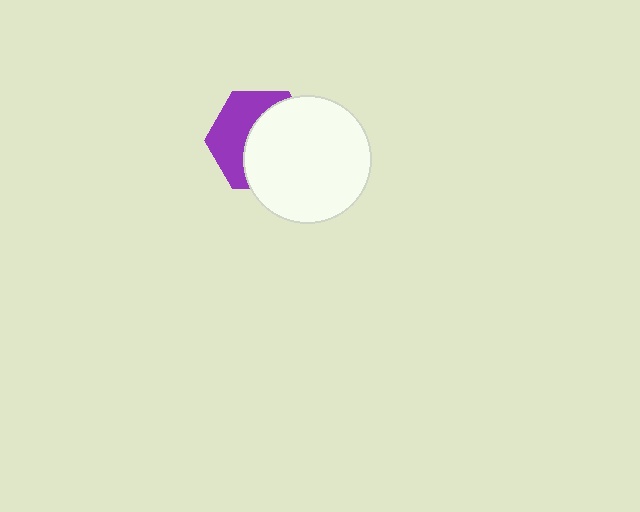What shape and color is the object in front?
The object in front is a white circle.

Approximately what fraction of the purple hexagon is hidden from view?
Roughly 57% of the purple hexagon is hidden behind the white circle.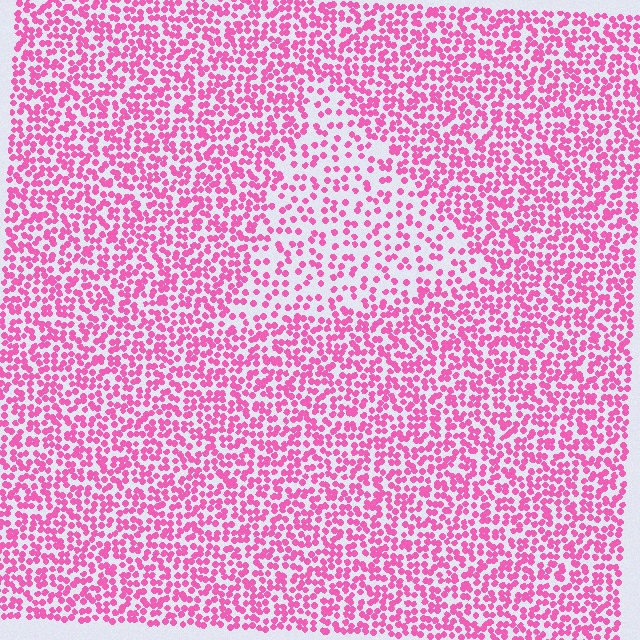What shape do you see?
I see a triangle.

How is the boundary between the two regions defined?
The boundary is defined by a change in element density (approximately 2.0x ratio). All elements are the same color, size, and shape.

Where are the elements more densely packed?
The elements are more densely packed outside the triangle boundary.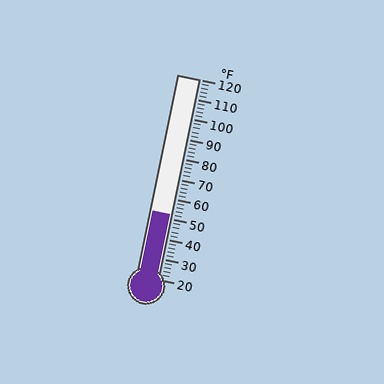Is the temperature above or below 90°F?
The temperature is below 90°F.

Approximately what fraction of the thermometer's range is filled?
The thermometer is filled to approximately 30% of its range.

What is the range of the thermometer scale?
The thermometer scale ranges from 20°F to 120°F.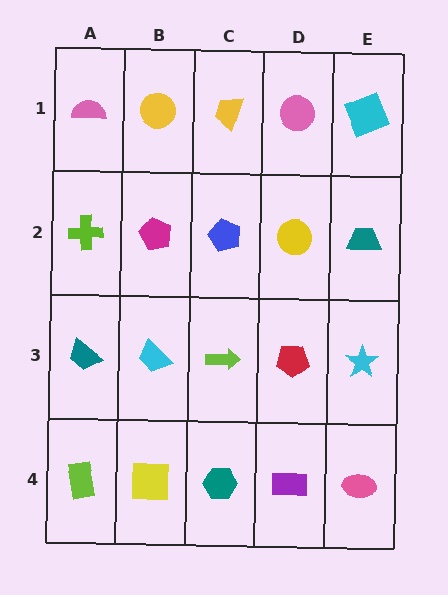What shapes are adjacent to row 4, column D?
A red pentagon (row 3, column D), a teal hexagon (row 4, column C), a pink ellipse (row 4, column E).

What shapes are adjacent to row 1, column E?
A teal trapezoid (row 2, column E), a pink circle (row 1, column D).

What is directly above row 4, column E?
A cyan star.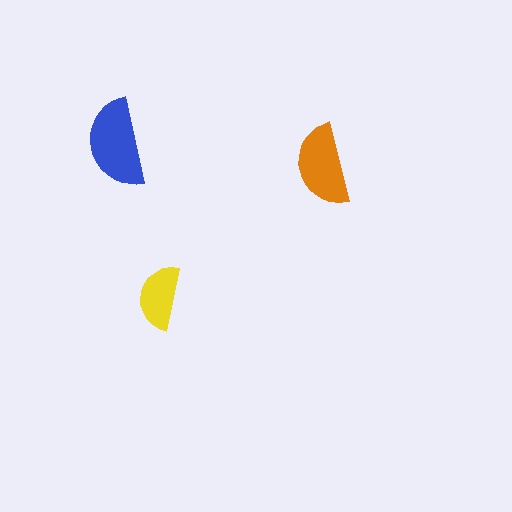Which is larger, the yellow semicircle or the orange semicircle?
The orange one.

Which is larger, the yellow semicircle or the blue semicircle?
The blue one.